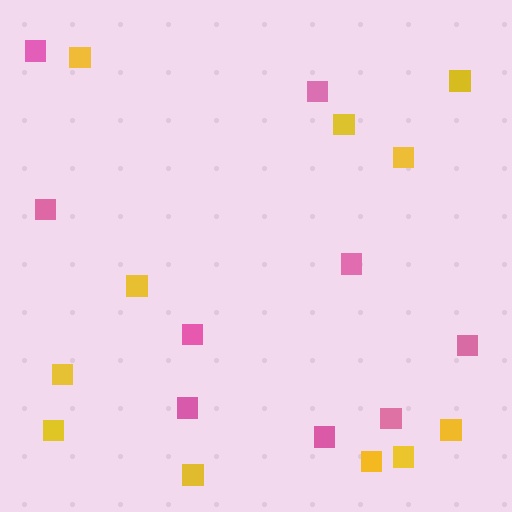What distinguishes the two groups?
There are 2 groups: one group of yellow squares (11) and one group of pink squares (9).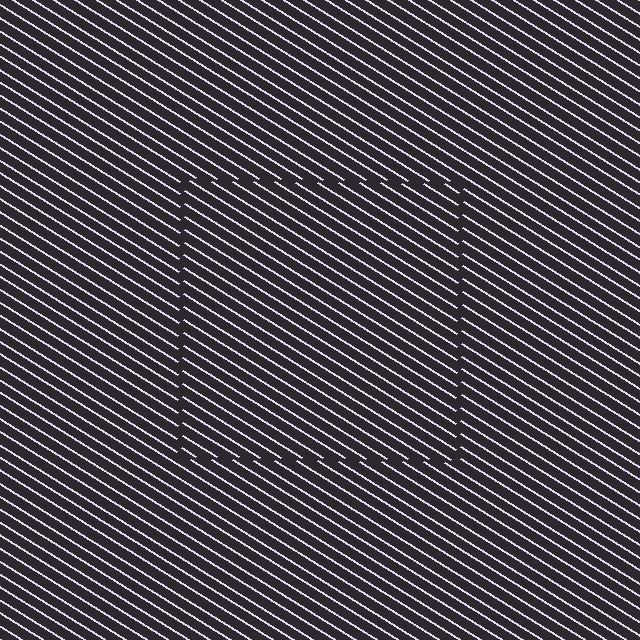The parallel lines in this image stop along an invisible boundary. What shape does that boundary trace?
An illusory square. The interior of the shape contains the same grating, shifted by half a period — the contour is defined by the phase discontinuity where line-ends from the inner and outer gratings abut.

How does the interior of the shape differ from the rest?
The interior of the shape contains the same grating, shifted by half a period — the contour is defined by the phase discontinuity where line-ends from the inner and outer gratings abut.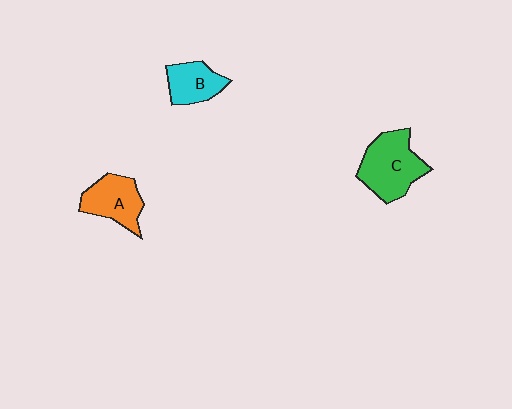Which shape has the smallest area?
Shape B (cyan).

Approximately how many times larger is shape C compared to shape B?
Approximately 1.7 times.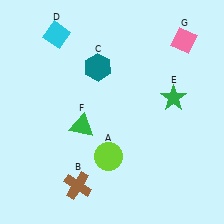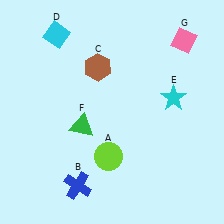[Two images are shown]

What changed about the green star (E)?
In Image 1, E is green. In Image 2, it changed to cyan.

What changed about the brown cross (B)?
In Image 1, B is brown. In Image 2, it changed to blue.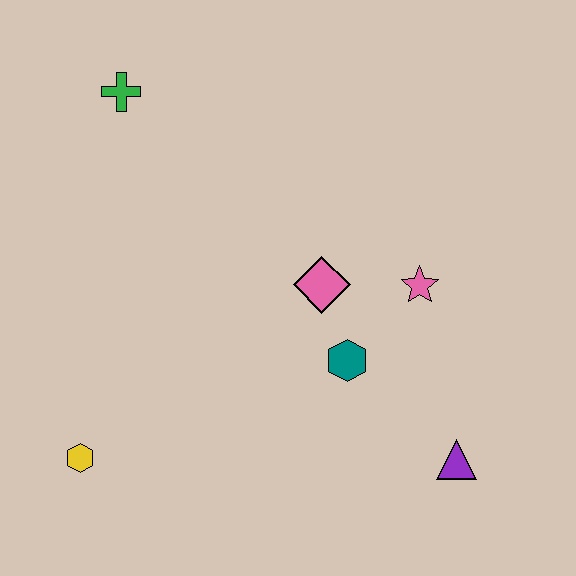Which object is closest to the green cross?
The pink diamond is closest to the green cross.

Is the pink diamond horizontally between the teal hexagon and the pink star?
No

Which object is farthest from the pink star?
The yellow hexagon is farthest from the pink star.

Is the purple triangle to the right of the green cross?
Yes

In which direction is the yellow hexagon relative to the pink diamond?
The yellow hexagon is to the left of the pink diamond.